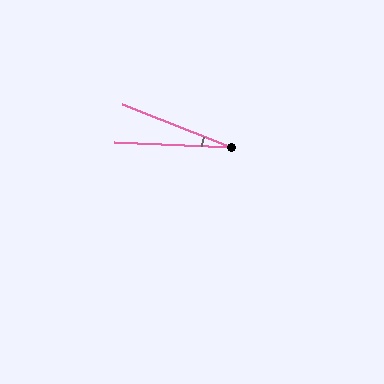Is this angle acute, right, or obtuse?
It is acute.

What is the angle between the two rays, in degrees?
Approximately 19 degrees.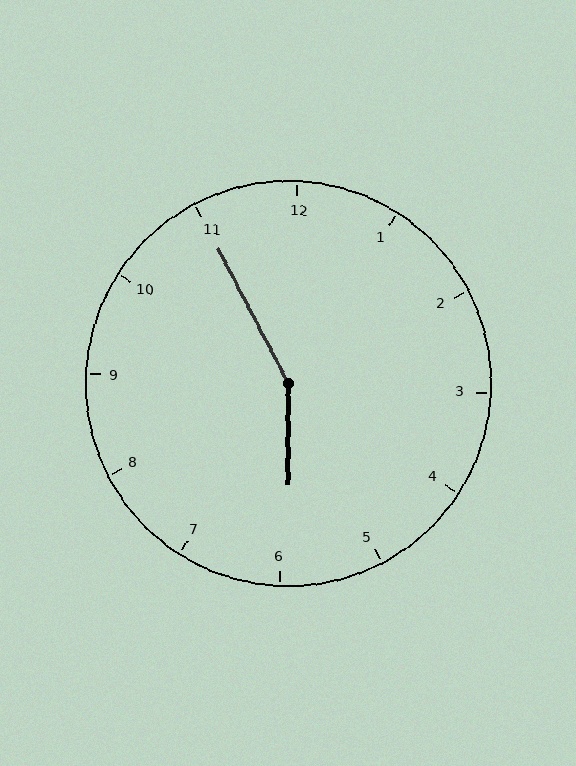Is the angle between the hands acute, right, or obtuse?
It is obtuse.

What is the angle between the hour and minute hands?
Approximately 152 degrees.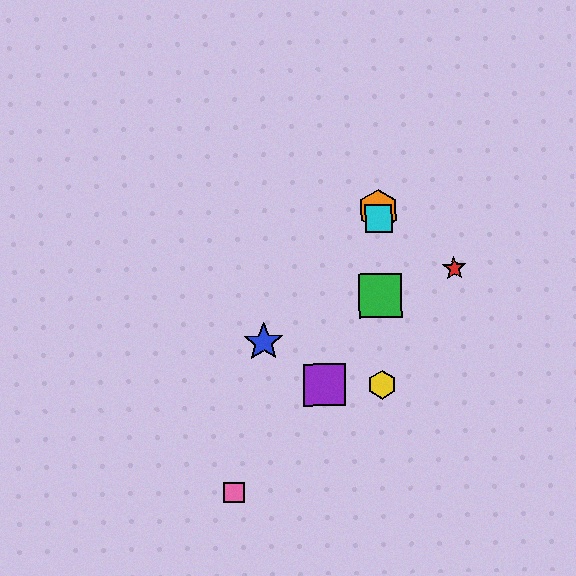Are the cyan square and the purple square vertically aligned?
No, the cyan square is at x≈379 and the purple square is at x≈324.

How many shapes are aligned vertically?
4 shapes (the green square, the yellow hexagon, the orange hexagon, the cyan square) are aligned vertically.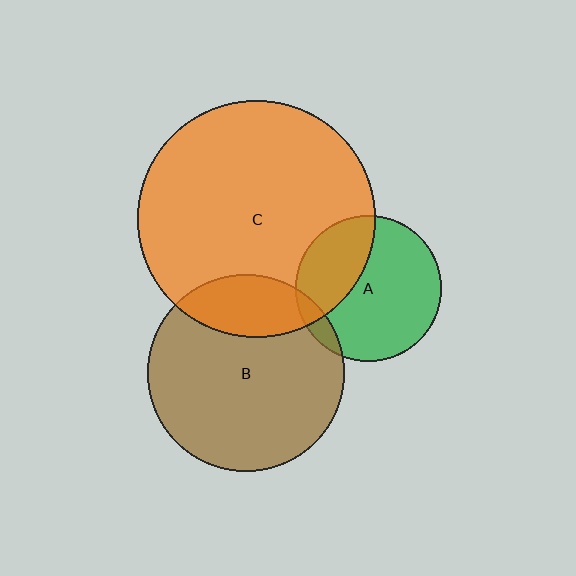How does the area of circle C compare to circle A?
Approximately 2.7 times.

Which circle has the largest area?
Circle C (orange).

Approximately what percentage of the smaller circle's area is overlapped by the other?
Approximately 10%.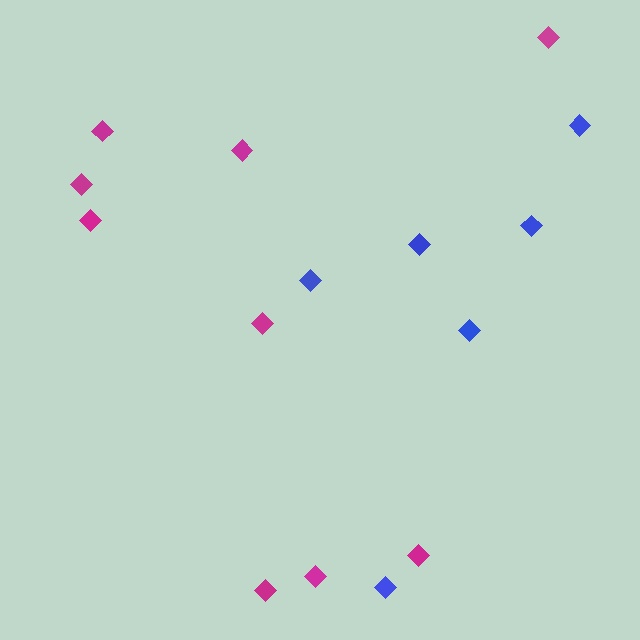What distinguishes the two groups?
There are 2 groups: one group of magenta diamonds (9) and one group of blue diamonds (6).